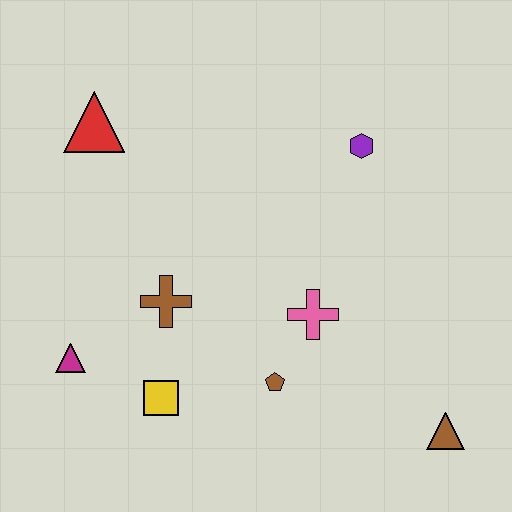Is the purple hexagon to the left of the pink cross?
No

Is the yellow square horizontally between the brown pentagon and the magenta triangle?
Yes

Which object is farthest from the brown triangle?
The red triangle is farthest from the brown triangle.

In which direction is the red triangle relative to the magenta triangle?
The red triangle is above the magenta triangle.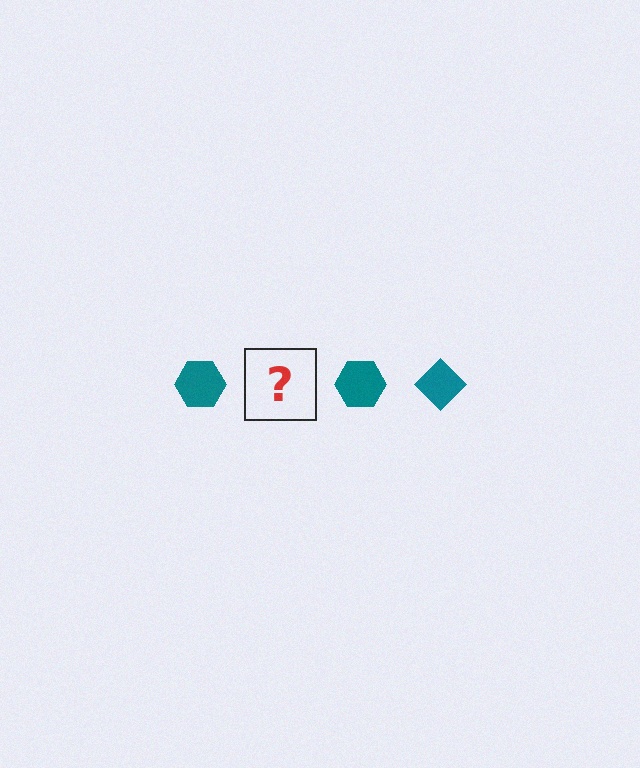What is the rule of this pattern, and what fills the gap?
The rule is that the pattern cycles through hexagon, diamond shapes in teal. The gap should be filled with a teal diamond.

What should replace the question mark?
The question mark should be replaced with a teal diamond.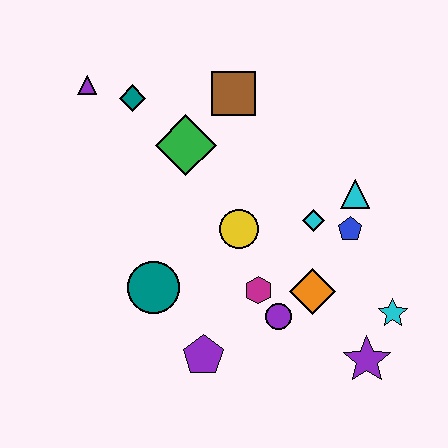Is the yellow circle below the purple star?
No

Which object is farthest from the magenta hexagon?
The purple triangle is farthest from the magenta hexagon.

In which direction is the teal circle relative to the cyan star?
The teal circle is to the left of the cyan star.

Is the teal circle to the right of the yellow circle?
No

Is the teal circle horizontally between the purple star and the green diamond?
No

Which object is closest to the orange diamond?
The purple circle is closest to the orange diamond.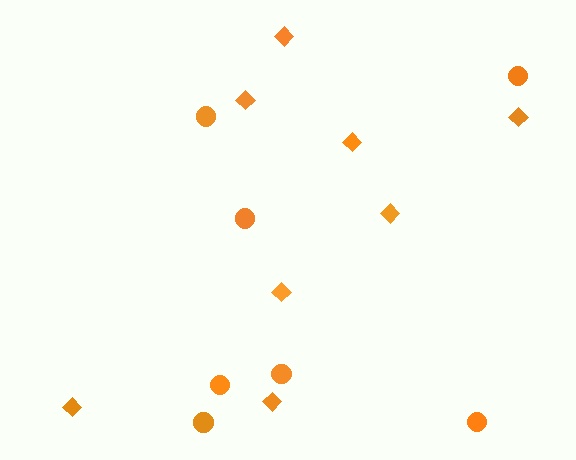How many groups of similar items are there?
There are 2 groups: one group of diamonds (8) and one group of circles (7).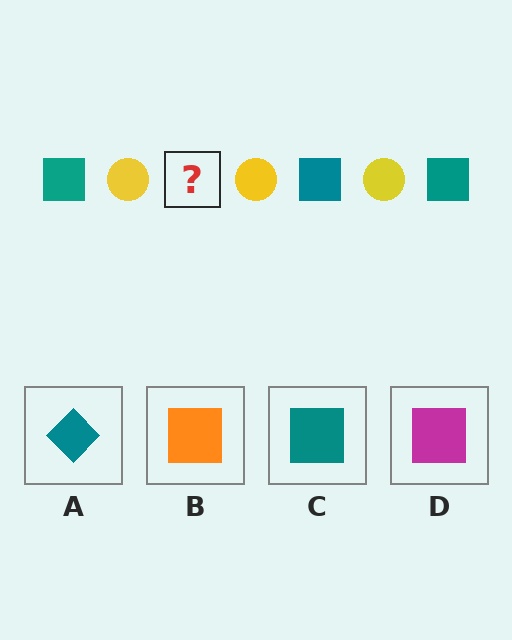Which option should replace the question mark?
Option C.